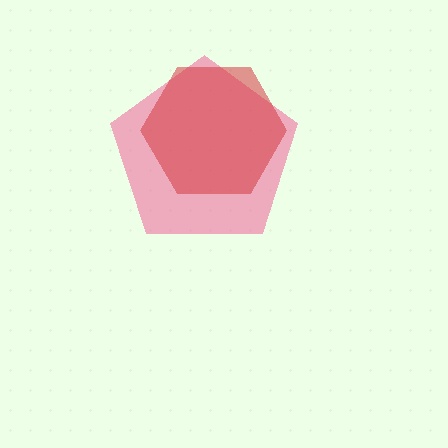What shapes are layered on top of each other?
The layered shapes are: a pink pentagon, a red hexagon.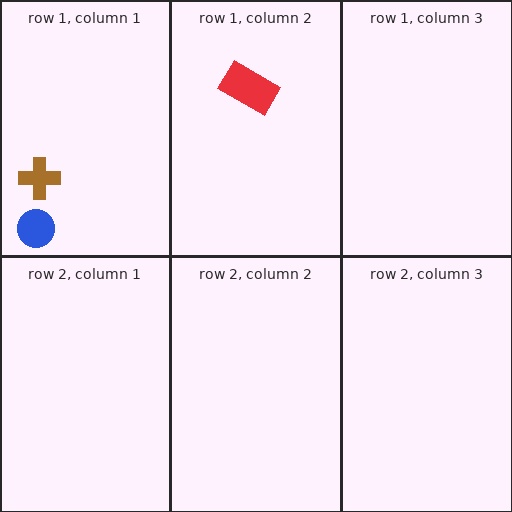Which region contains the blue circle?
The row 1, column 1 region.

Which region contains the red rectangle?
The row 1, column 2 region.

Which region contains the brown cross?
The row 1, column 1 region.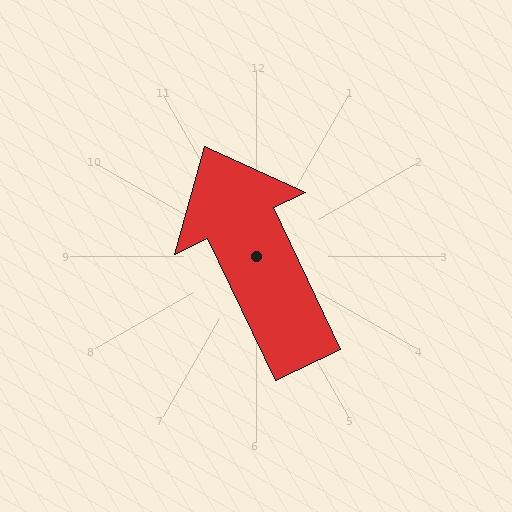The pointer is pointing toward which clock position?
Roughly 11 o'clock.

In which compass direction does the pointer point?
Northwest.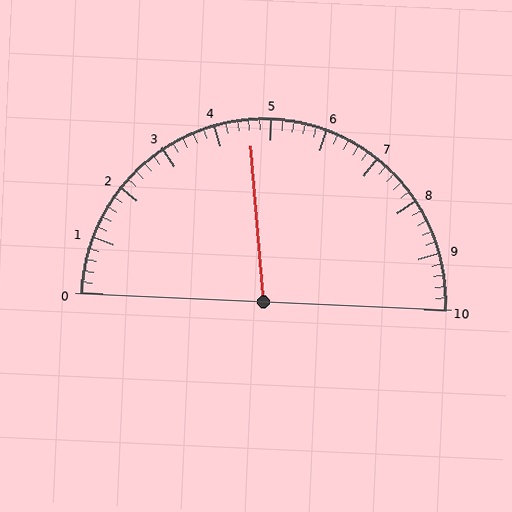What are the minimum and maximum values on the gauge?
The gauge ranges from 0 to 10.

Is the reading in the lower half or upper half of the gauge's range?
The reading is in the lower half of the range (0 to 10).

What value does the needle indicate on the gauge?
The needle indicates approximately 4.6.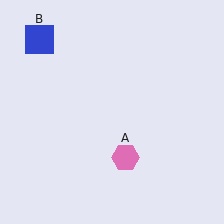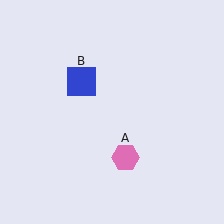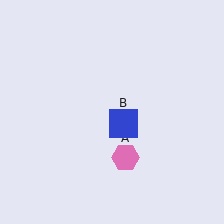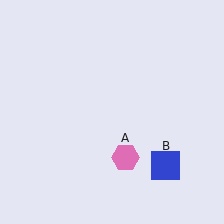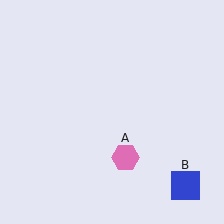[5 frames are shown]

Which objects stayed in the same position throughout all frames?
Pink hexagon (object A) remained stationary.